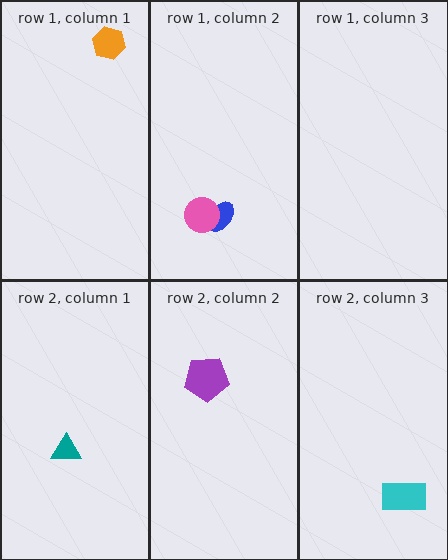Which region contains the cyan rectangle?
The row 2, column 3 region.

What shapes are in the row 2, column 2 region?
The purple pentagon.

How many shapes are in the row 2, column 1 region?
1.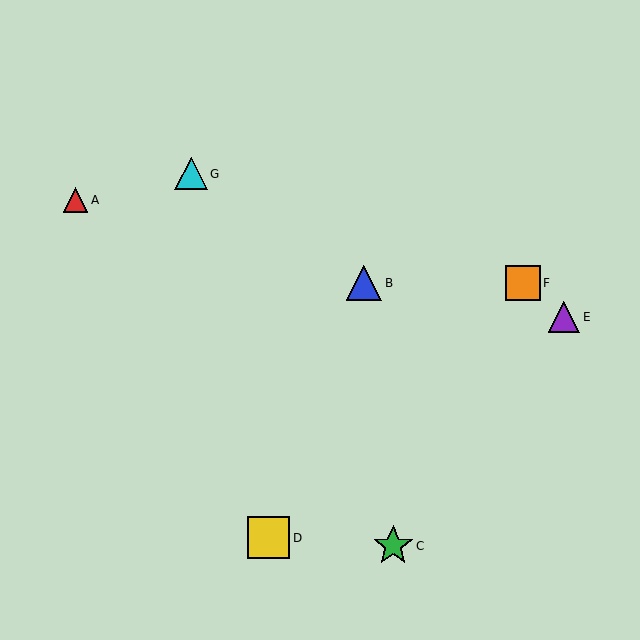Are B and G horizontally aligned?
No, B is at y≈283 and G is at y≈174.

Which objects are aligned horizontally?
Objects B, F are aligned horizontally.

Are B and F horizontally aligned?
Yes, both are at y≈283.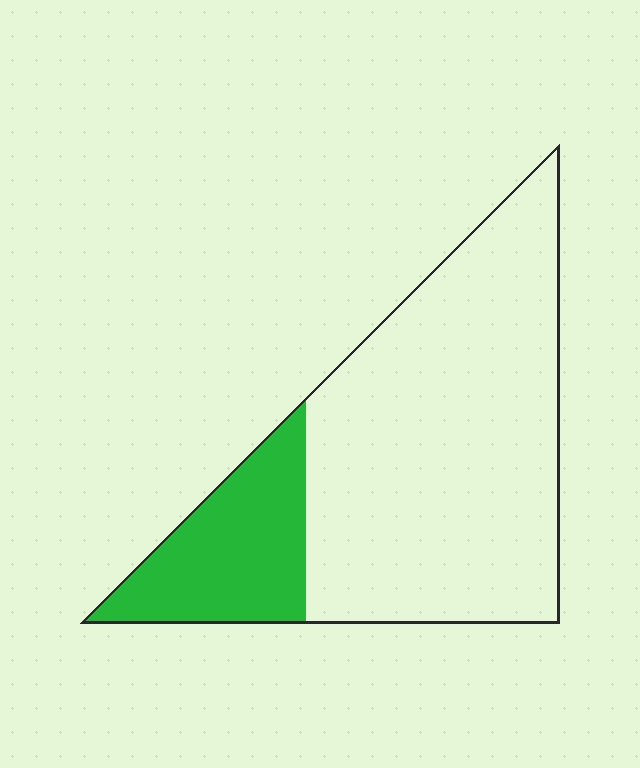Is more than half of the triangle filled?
No.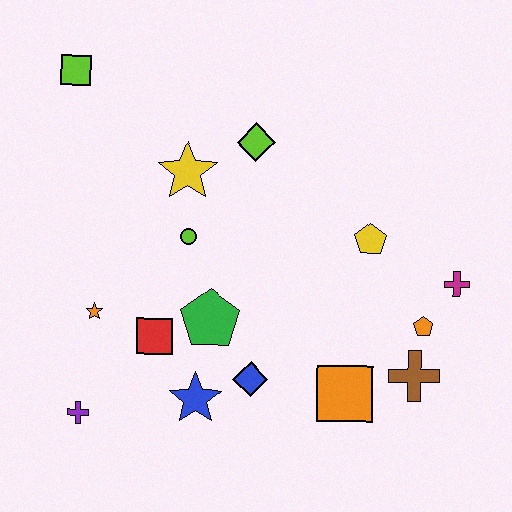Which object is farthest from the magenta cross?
The lime square is farthest from the magenta cross.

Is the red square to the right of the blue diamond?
No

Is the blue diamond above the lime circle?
No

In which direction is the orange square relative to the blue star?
The orange square is to the right of the blue star.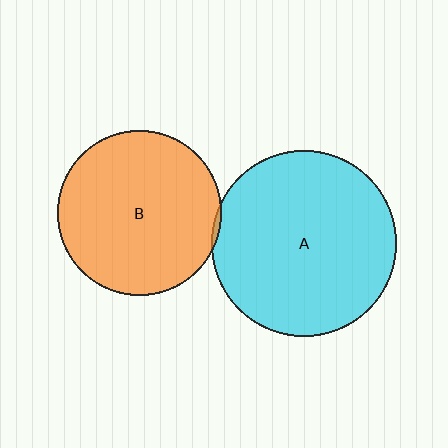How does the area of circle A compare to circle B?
Approximately 1.3 times.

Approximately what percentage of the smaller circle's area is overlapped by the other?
Approximately 5%.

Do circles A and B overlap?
Yes.